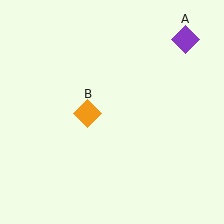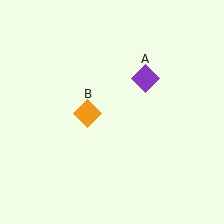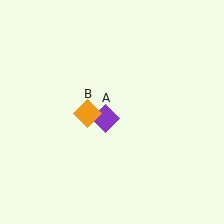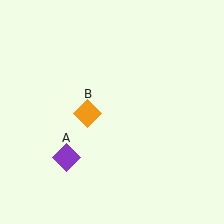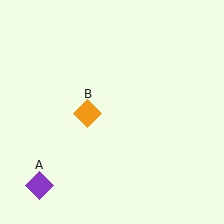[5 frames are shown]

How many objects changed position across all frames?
1 object changed position: purple diamond (object A).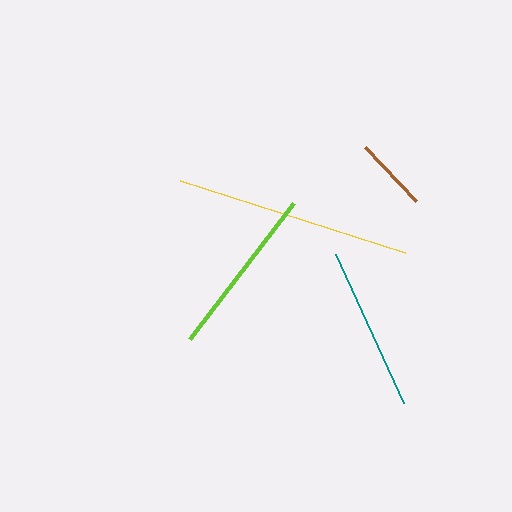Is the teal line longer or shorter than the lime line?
The lime line is longer than the teal line.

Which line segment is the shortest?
The brown line is the shortest at approximately 74 pixels.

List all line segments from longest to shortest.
From longest to shortest: yellow, lime, teal, brown.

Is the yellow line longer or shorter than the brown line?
The yellow line is longer than the brown line.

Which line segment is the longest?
The yellow line is the longest at approximately 236 pixels.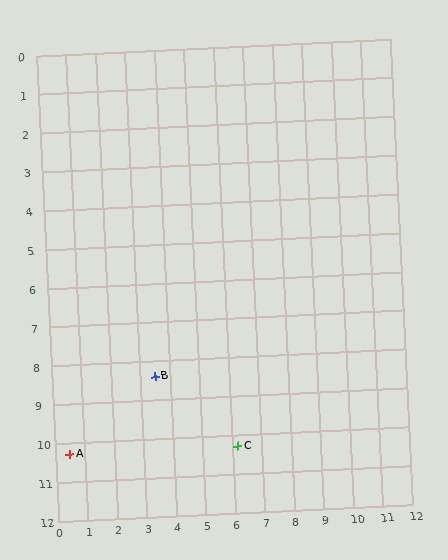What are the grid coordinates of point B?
Point B is at approximately (3.5, 8.4).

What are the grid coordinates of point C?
Point C is at approximately (6.2, 10.3).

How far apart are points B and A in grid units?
Points B and A are about 3.6 grid units apart.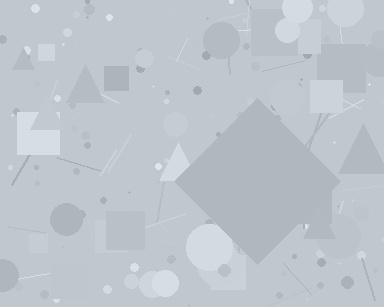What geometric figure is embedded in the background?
A diamond is embedded in the background.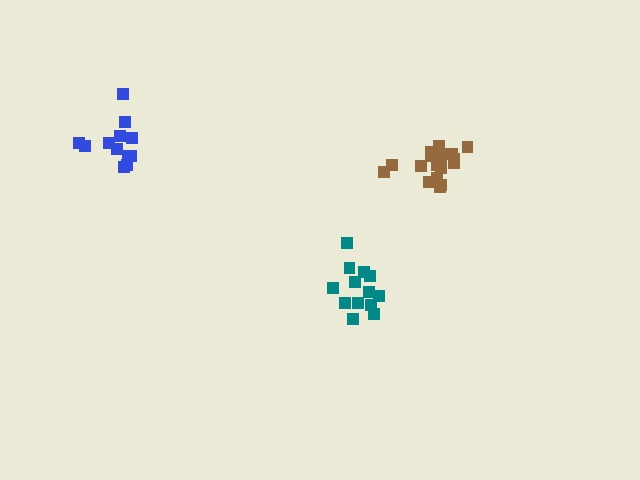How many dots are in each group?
Group 1: 18 dots, Group 2: 12 dots, Group 3: 13 dots (43 total).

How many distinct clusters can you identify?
There are 3 distinct clusters.